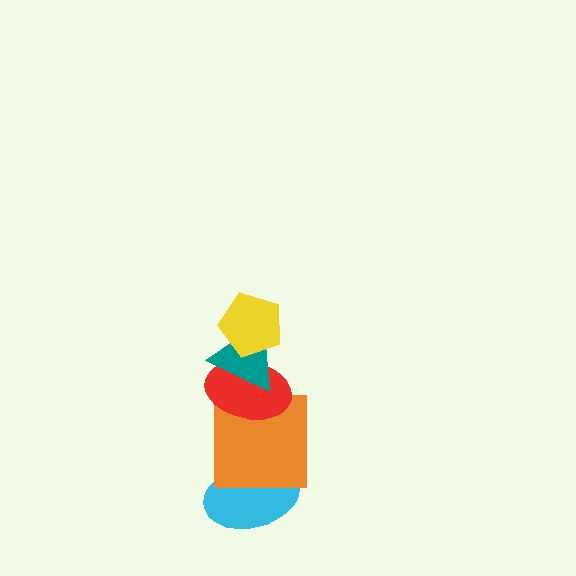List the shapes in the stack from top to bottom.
From top to bottom: the yellow pentagon, the teal triangle, the red ellipse, the orange square, the cyan ellipse.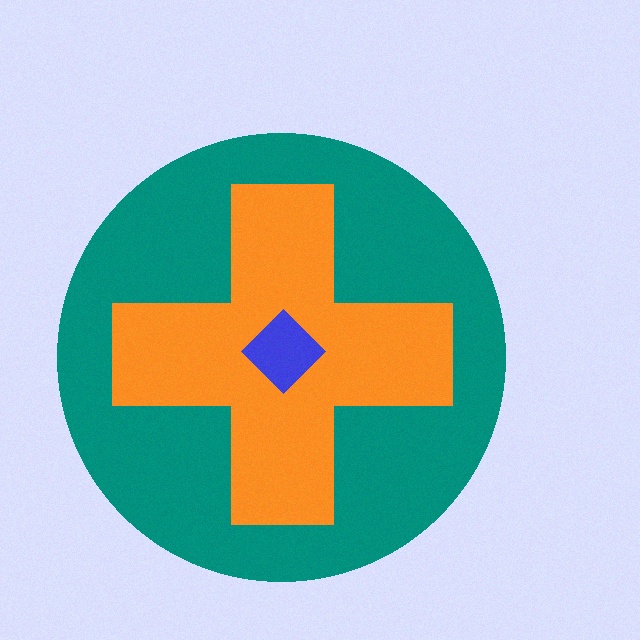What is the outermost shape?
The teal circle.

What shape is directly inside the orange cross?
The blue diamond.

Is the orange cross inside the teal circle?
Yes.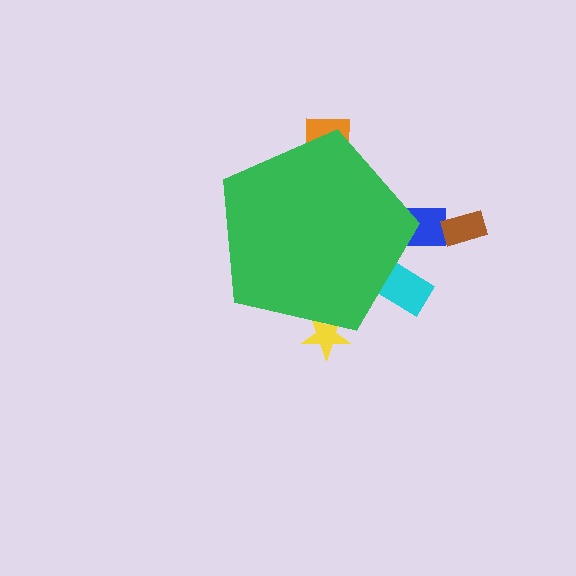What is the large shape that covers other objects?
A green pentagon.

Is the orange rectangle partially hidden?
Yes, the orange rectangle is partially hidden behind the green pentagon.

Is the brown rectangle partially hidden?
No, the brown rectangle is fully visible.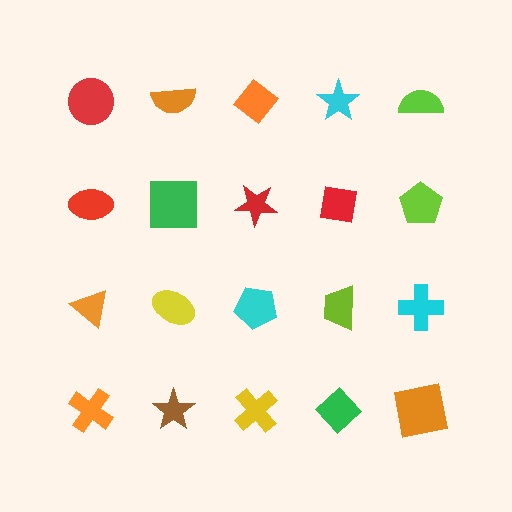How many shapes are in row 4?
5 shapes.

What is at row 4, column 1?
An orange cross.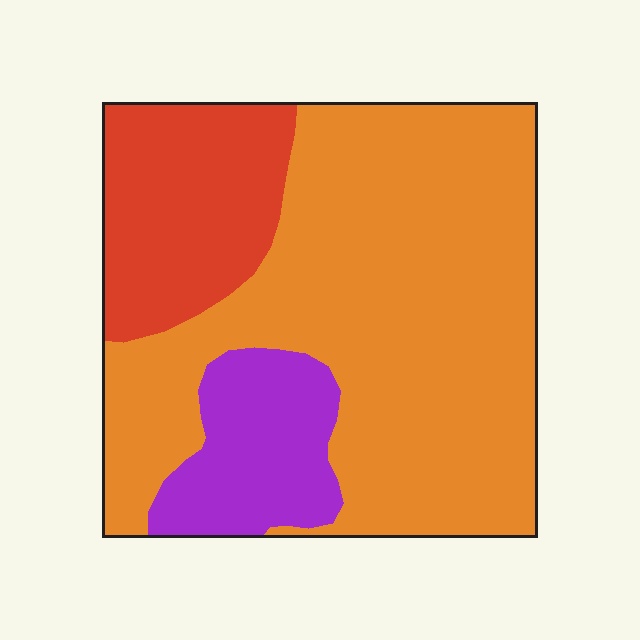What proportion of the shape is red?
Red takes up about one fifth (1/5) of the shape.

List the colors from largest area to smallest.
From largest to smallest: orange, red, purple.